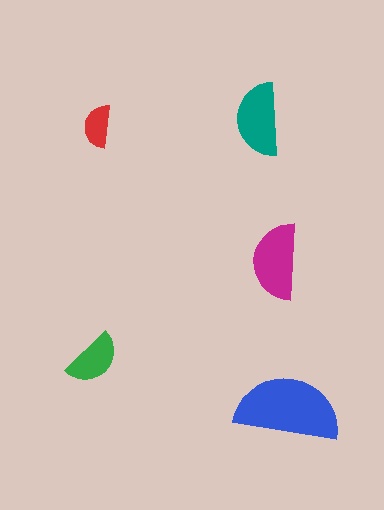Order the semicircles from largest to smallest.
the blue one, the magenta one, the teal one, the green one, the red one.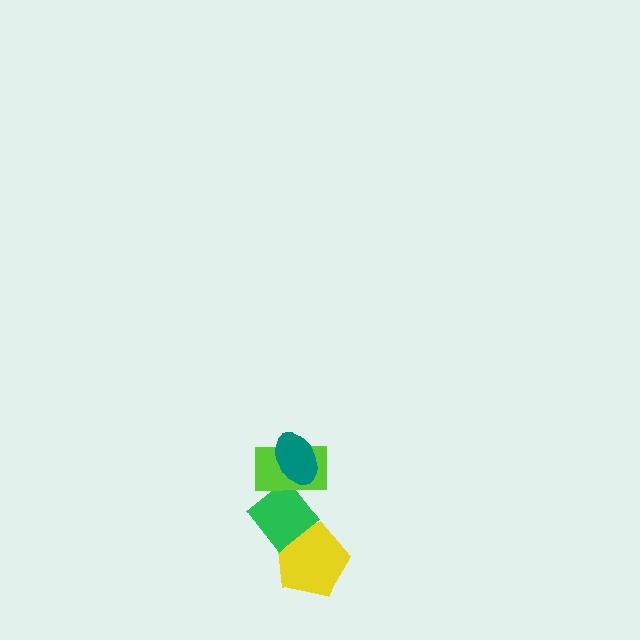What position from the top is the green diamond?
The green diamond is 3rd from the top.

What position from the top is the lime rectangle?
The lime rectangle is 2nd from the top.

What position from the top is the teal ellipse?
The teal ellipse is 1st from the top.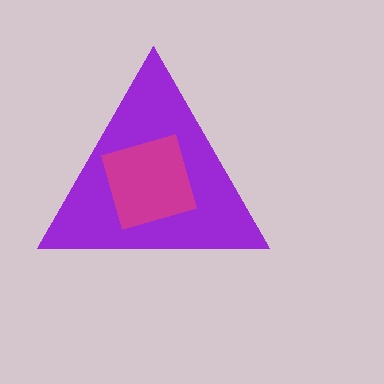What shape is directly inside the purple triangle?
The magenta square.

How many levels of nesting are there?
2.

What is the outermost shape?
The purple triangle.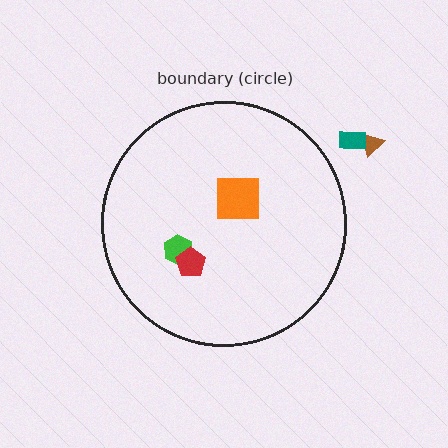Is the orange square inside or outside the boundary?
Inside.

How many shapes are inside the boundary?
3 inside, 2 outside.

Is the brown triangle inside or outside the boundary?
Outside.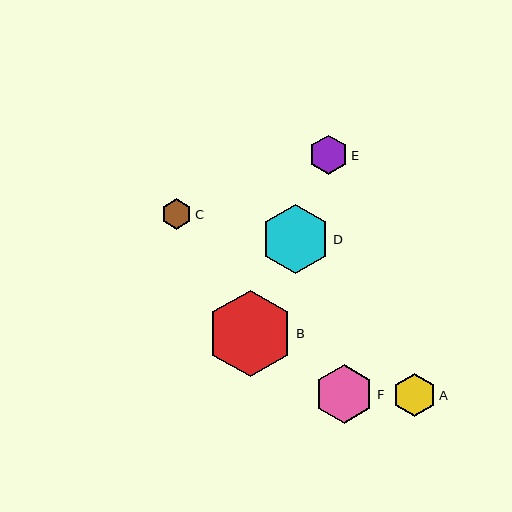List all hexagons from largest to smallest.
From largest to smallest: B, D, F, A, E, C.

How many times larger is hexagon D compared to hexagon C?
Hexagon D is approximately 2.2 times the size of hexagon C.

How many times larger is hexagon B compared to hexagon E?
Hexagon B is approximately 2.2 times the size of hexagon E.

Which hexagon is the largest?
Hexagon B is the largest with a size of approximately 87 pixels.